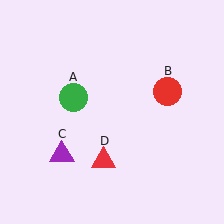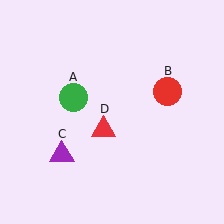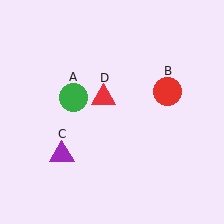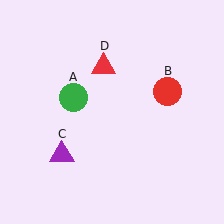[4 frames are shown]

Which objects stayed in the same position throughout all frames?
Green circle (object A) and red circle (object B) and purple triangle (object C) remained stationary.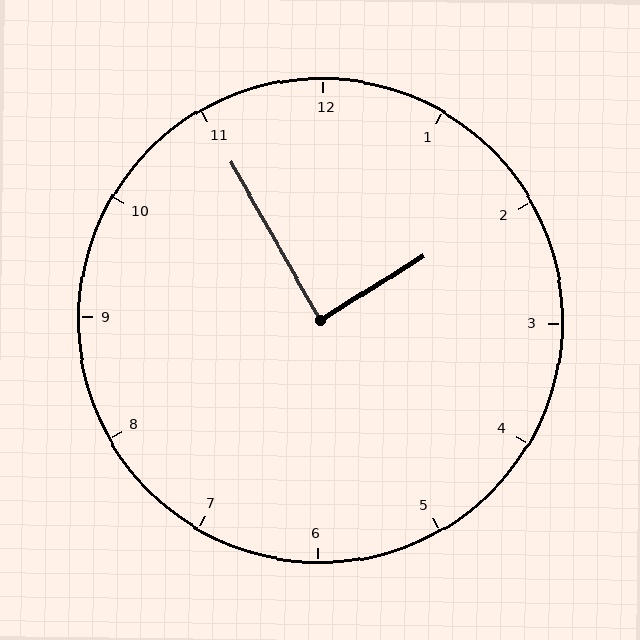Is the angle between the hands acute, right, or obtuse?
It is right.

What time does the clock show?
1:55.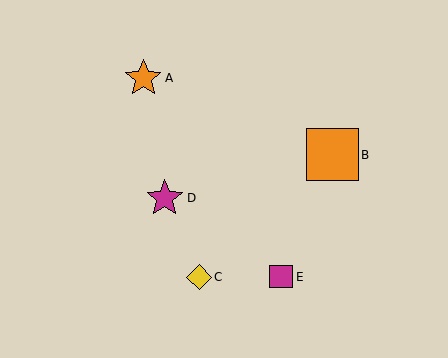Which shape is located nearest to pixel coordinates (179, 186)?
The magenta star (labeled D) at (165, 198) is nearest to that location.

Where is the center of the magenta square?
The center of the magenta square is at (281, 277).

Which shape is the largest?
The orange square (labeled B) is the largest.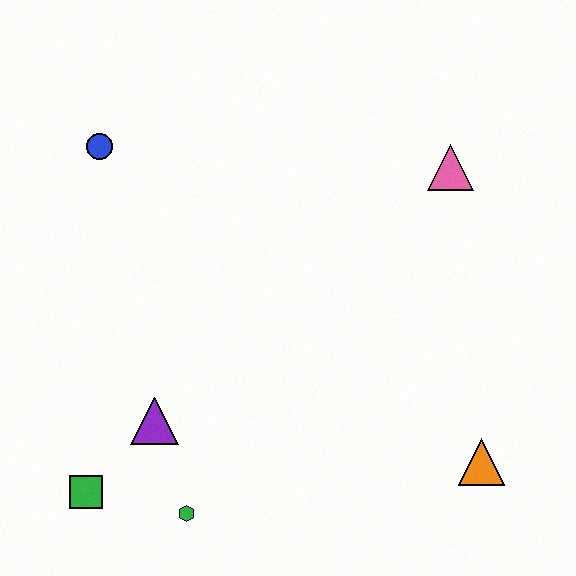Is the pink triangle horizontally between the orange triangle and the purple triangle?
Yes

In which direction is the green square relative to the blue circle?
The green square is below the blue circle.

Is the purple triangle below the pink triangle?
Yes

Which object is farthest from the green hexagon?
The pink triangle is farthest from the green hexagon.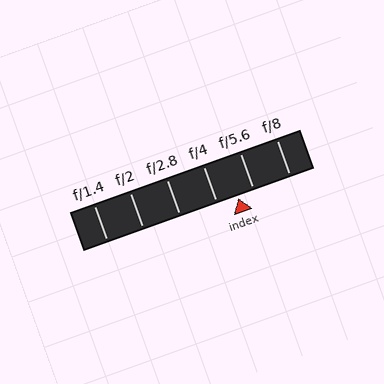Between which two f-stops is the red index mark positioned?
The index mark is between f/4 and f/5.6.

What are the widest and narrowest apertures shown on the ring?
The widest aperture shown is f/1.4 and the narrowest is f/8.